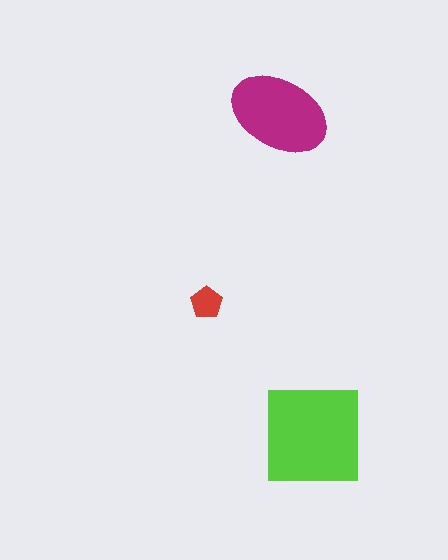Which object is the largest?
The lime square.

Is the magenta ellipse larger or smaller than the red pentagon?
Larger.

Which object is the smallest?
The red pentagon.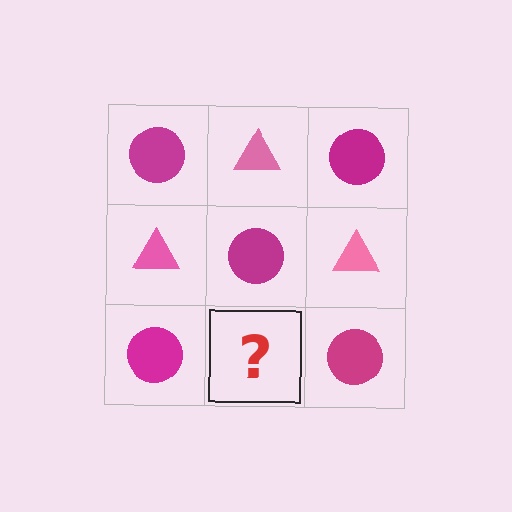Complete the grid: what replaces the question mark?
The question mark should be replaced with a pink triangle.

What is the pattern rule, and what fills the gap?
The rule is that it alternates magenta circle and pink triangle in a checkerboard pattern. The gap should be filled with a pink triangle.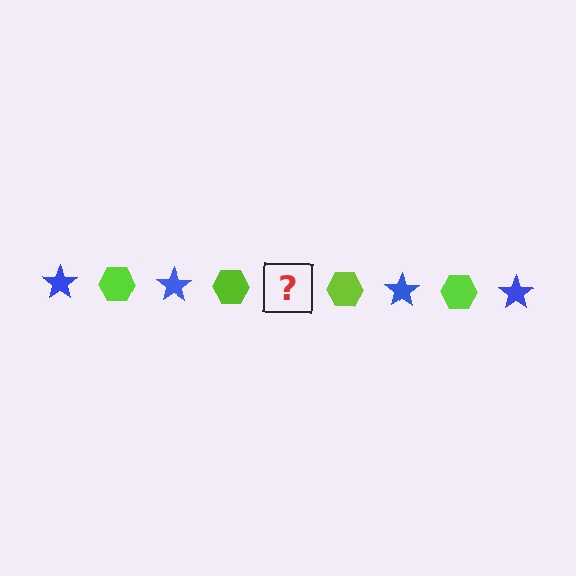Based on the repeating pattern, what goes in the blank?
The blank should be a blue star.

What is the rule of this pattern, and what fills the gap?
The rule is that the pattern alternates between blue star and lime hexagon. The gap should be filled with a blue star.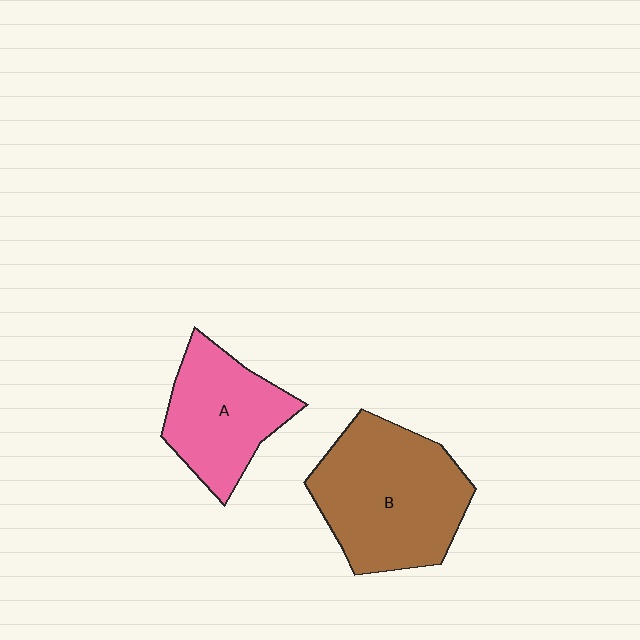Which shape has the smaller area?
Shape A (pink).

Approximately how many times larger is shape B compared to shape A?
Approximately 1.4 times.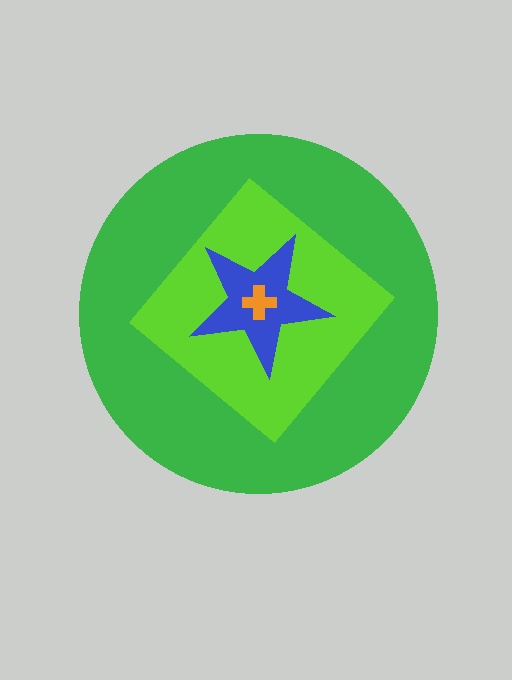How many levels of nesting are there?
4.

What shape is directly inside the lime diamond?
The blue star.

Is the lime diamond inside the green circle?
Yes.